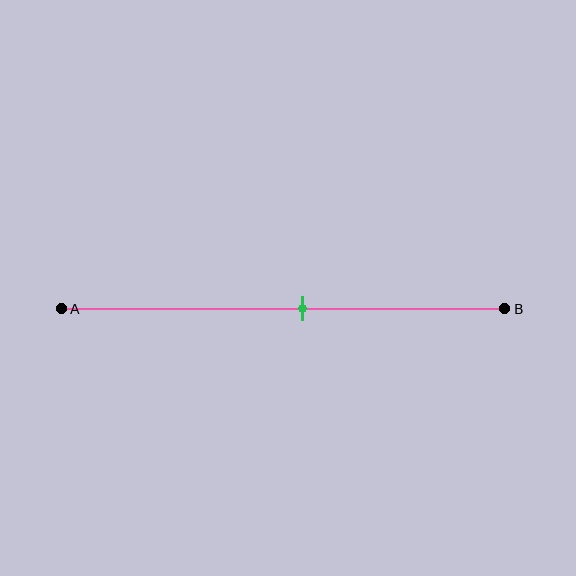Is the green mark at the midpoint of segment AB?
No, the mark is at about 55% from A, not at the 50% midpoint.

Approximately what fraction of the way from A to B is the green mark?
The green mark is approximately 55% of the way from A to B.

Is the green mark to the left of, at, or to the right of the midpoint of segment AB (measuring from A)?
The green mark is to the right of the midpoint of segment AB.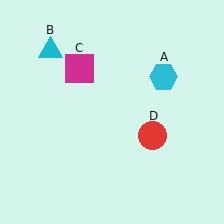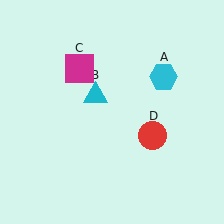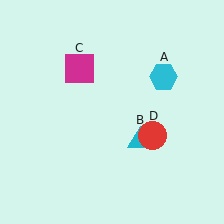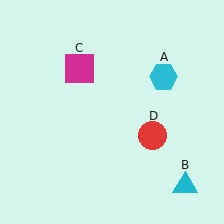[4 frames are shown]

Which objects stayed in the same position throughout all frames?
Cyan hexagon (object A) and magenta square (object C) and red circle (object D) remained stationary.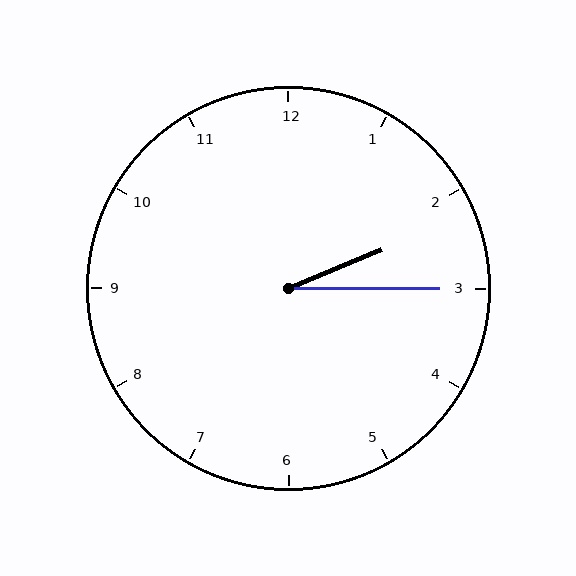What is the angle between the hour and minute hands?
Approximately 22 degrees.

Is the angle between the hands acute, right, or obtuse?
It is acute.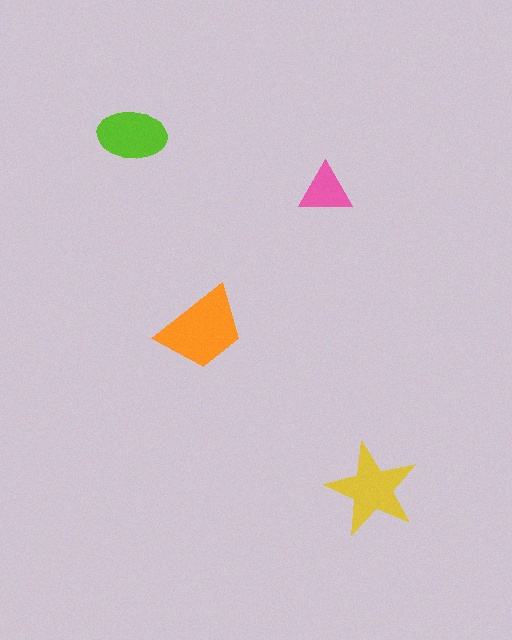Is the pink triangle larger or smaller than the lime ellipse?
Smaller.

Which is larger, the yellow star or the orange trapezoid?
The orange trapezoid.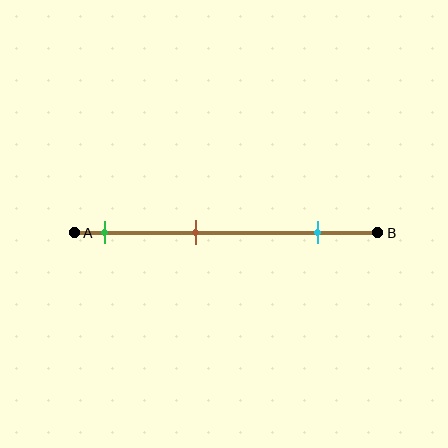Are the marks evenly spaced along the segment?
Yes, the marks are approximately evenly spaced.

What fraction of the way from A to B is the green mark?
The green mark is approximately 10% (0.1) of the way from A to B.